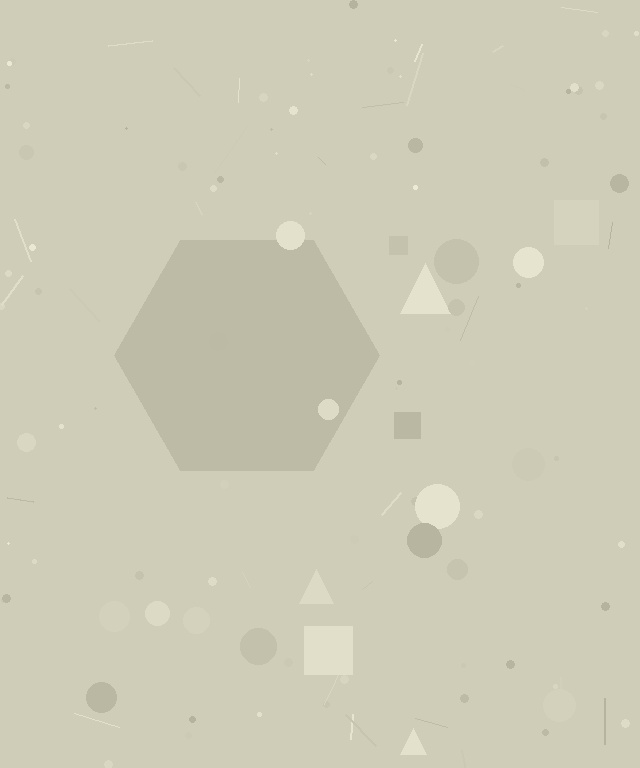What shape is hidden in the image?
A hexagon is hidden in the image.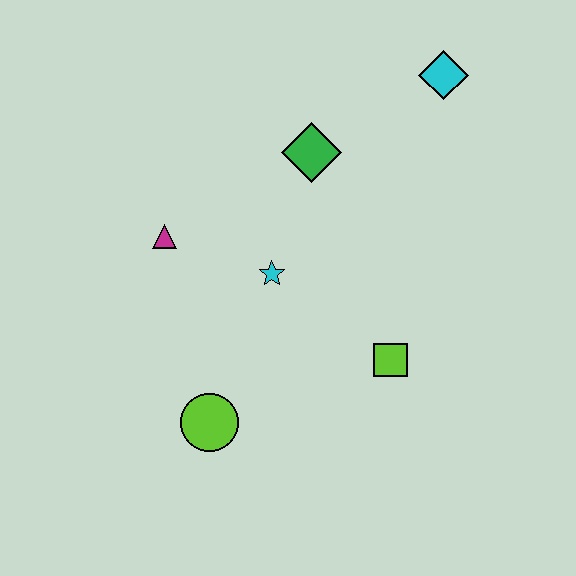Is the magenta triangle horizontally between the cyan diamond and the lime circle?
No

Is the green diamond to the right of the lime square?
No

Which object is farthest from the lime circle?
The cyan diamond is farthest from the lime circle.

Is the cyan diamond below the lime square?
No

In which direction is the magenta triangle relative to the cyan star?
The magenta triangle is to the left of the cyan star.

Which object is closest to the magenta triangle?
The cyan star is closest to the magenta triangle.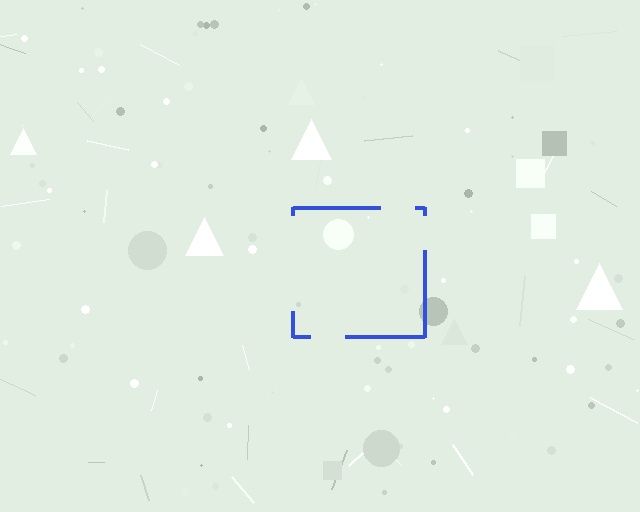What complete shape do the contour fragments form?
The contour fragments form a square.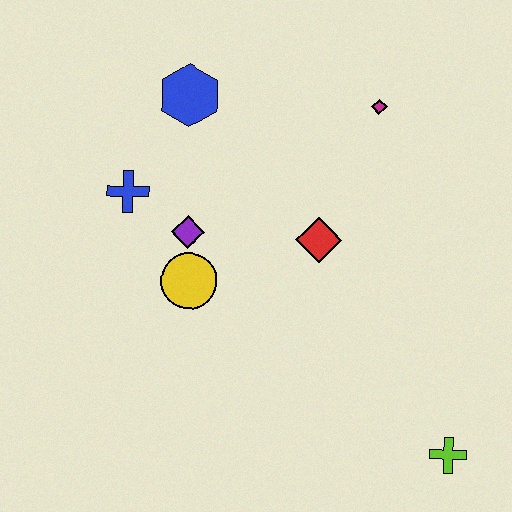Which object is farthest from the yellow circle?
The lime cross is farthest from the yellow circle.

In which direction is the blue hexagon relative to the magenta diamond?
The blue hexagon is to the left of the magenta diamond.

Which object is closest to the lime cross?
The red diamond is closest to the lime cross.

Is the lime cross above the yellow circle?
No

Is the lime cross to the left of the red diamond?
No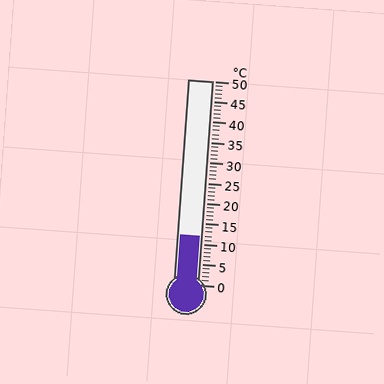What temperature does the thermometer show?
The thermometer shows approximately 12°C.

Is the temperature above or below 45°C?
The temperature is below 45°C.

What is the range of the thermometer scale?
The thermometer scale ranges from 0°C to 50°C.